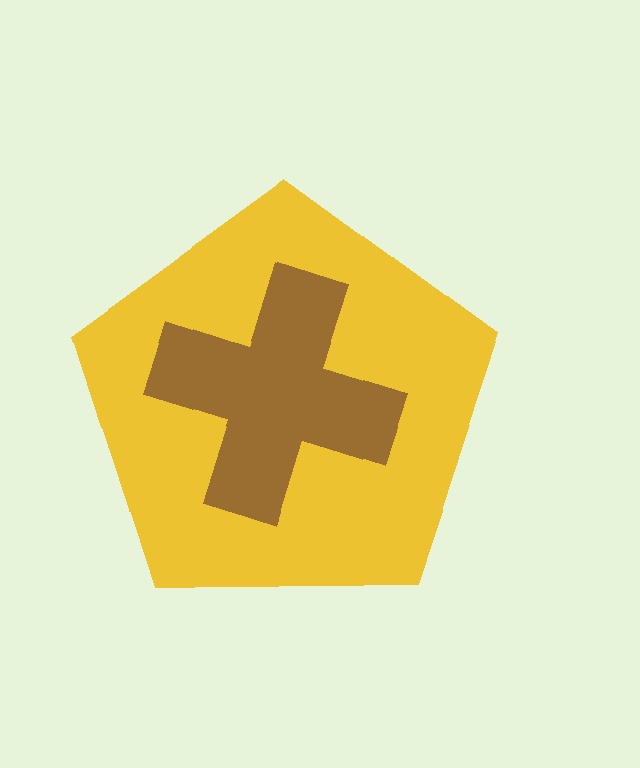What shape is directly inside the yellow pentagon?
The brown cross.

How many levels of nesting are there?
2.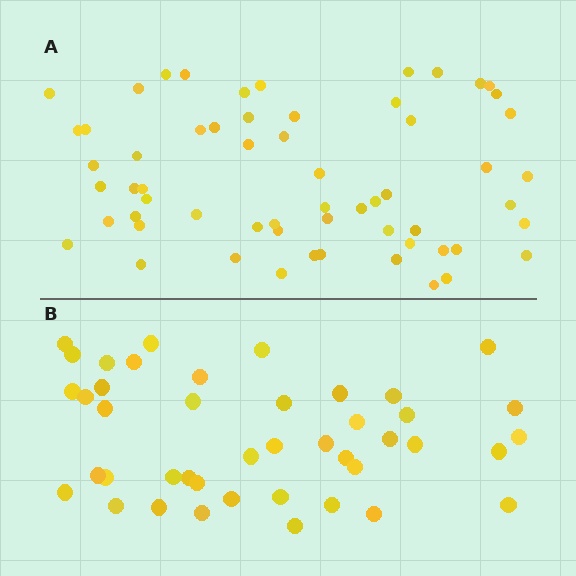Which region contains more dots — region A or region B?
Region A (the top region) has more dots.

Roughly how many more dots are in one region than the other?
Region A has approximately 15 more dots than region B.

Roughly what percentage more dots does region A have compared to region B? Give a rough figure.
About 40% more.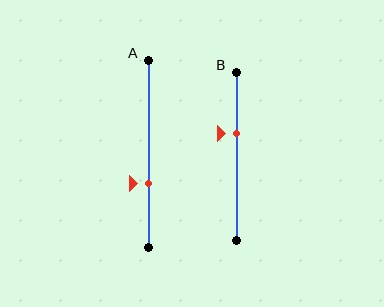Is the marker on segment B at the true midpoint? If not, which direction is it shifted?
No, the marker on segment B is shifted upward by about 14% of the segment length.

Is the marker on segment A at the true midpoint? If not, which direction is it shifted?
No, the marker on segment A is shifted downward by about 16% of the segment length.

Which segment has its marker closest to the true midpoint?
Segment B has its marker closest to the true midpoint.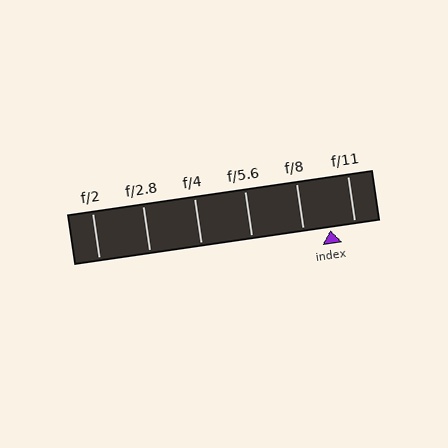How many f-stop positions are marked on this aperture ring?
There are 6 f-stop positions marked.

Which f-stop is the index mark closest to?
The index mark is closest to f/11.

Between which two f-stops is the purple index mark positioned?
The index mark is between f/8 and f/11.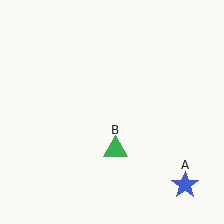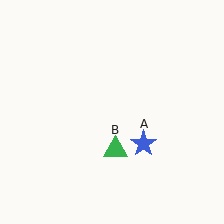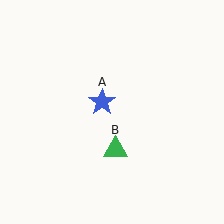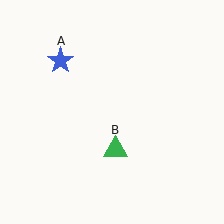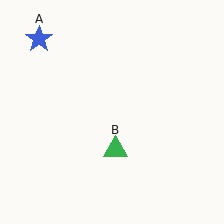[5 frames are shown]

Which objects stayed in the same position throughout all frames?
Green triangle (object B) remained stationary.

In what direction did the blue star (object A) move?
The blue star (object A) moved up and to the left.